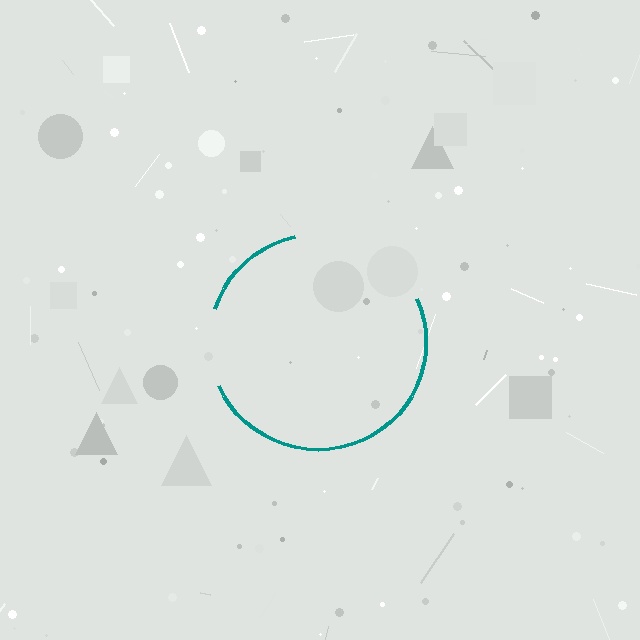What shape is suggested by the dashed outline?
The dashed outline suggests a circle.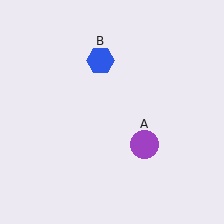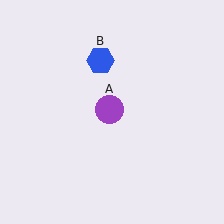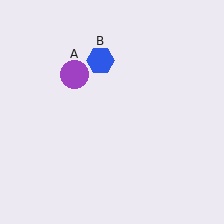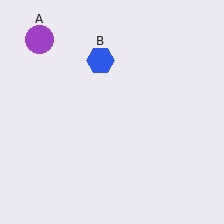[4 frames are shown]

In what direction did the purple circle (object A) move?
The purple circle (object A) moved up and to the left.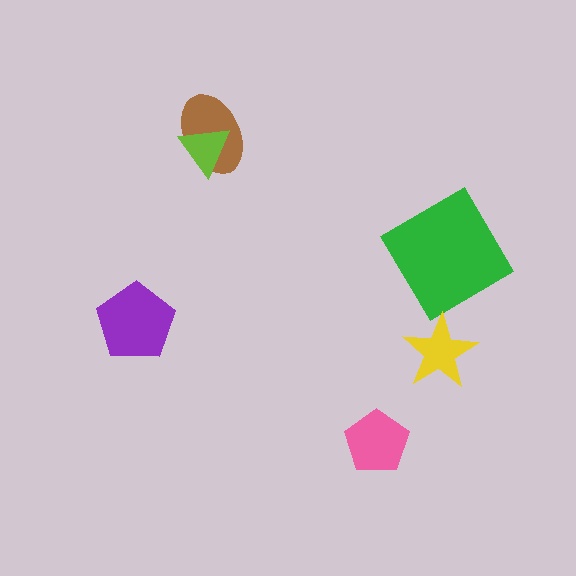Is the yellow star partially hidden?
No, no other shape covers it.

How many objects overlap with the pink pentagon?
0 objects overlap with the pink pentagon.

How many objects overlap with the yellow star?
0 objects overlap with the yellow star.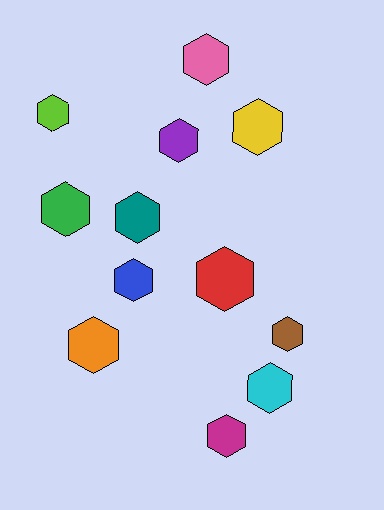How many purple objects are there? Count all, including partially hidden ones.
There is 1 purple object.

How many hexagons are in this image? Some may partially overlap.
There are 12 hexagons.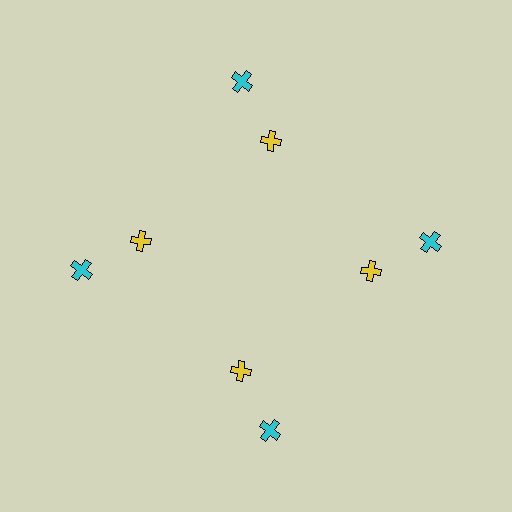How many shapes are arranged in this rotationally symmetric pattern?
There are 8 shapes, arranged in 4 groups of 2.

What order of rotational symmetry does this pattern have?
This pattern has 4-fold rotational symmetry.